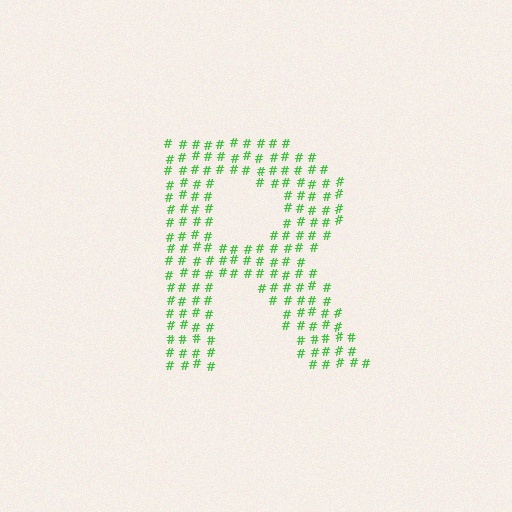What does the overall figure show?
The overall figure shows the letter R.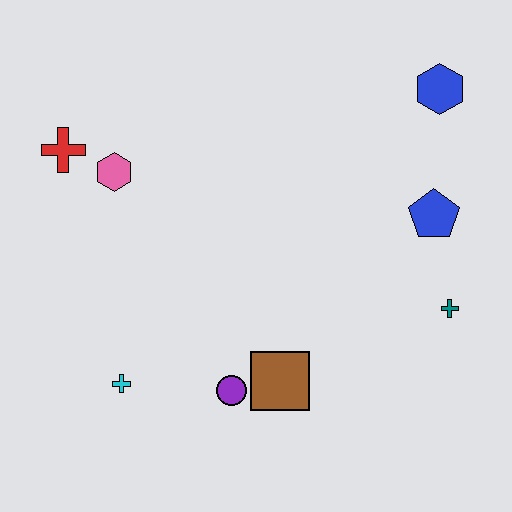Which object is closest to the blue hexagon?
The blue pentagon is closest to the blue hexagon.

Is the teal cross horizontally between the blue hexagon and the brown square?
No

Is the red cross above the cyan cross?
Yes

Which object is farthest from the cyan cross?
The blue hexagon is farthest from the cyan cross.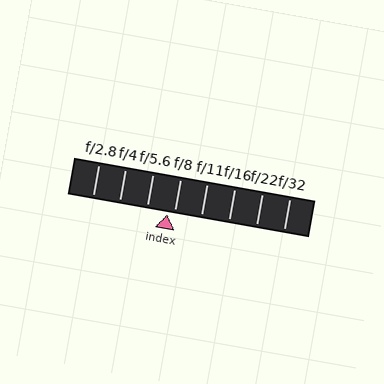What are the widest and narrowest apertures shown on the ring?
The widest aperture shown is f/2.8 and the narrowest is f/32.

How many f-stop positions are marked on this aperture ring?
There are 8 f-stop positions marked.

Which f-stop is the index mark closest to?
The index mark is closest to f/8.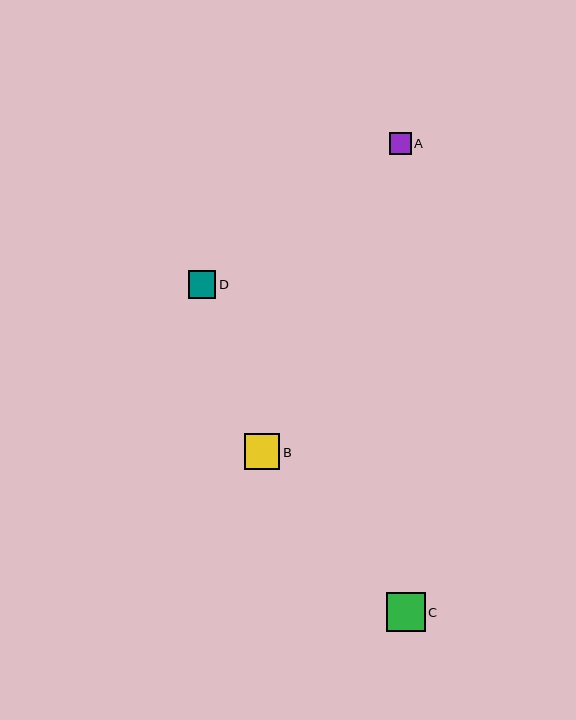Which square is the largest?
Square C is the largest with a size of approximately 38 pixels.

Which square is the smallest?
Square A is the smallest with a size of approximately 22 pixels.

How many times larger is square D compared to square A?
Square D is approximately 1.3 times the size of square A.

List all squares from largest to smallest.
From largest to smallest: C, B, D, A.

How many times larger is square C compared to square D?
Square C is approximately 1.4 times the size of square D.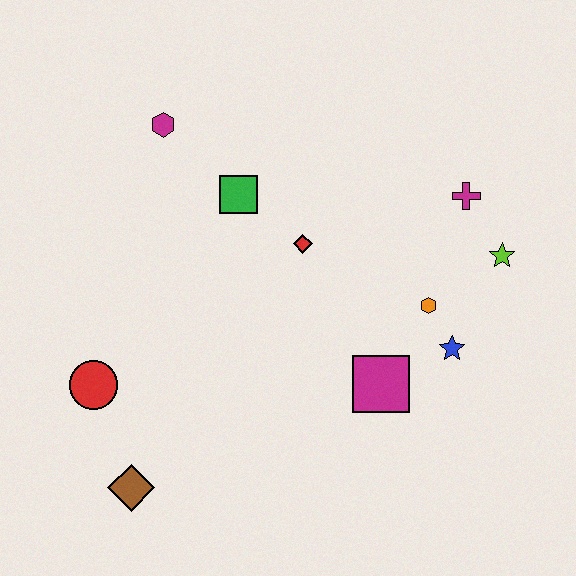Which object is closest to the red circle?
The brown diamond is closest to the red circle.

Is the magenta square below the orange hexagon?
Yes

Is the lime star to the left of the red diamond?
No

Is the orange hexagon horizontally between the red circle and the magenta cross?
Yes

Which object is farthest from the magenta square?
The magenta hexagon is farthest from the magenta square.